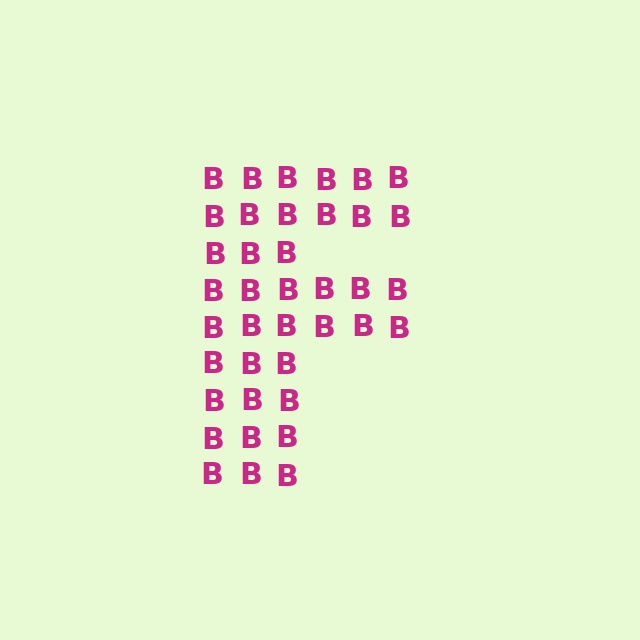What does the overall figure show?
The overall figure shows the letter F.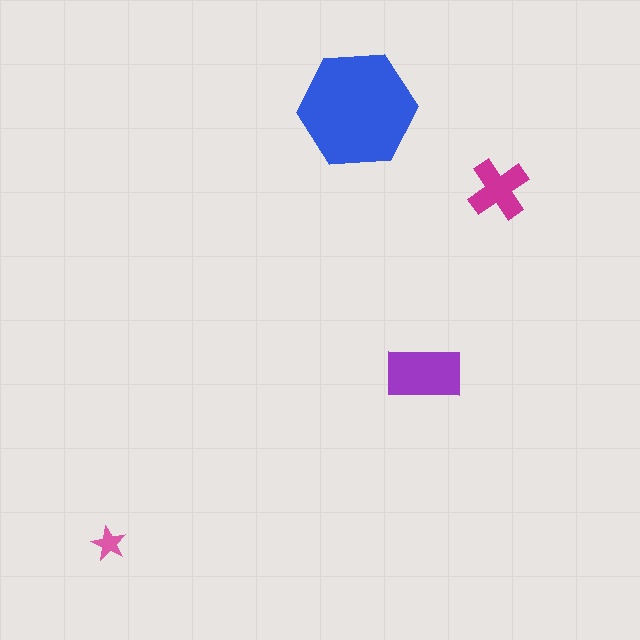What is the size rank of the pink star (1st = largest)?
4th.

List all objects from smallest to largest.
The pink star, the magenta cross, the purple rectangle, the blue hexagon.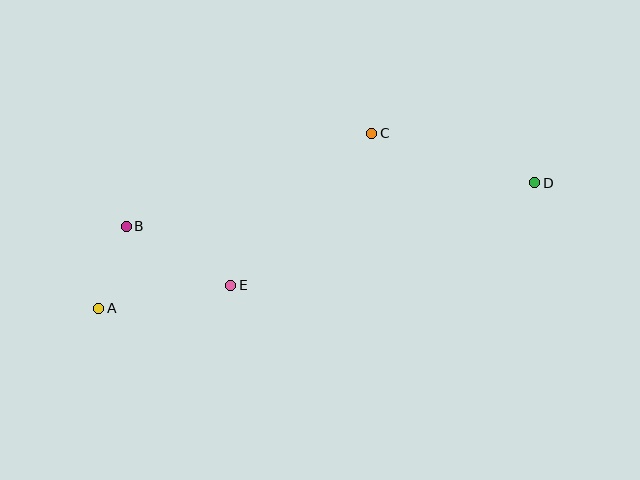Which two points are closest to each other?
Points A and B are closest to each other.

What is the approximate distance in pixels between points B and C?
The distance between B and C is approximately 262 pixels.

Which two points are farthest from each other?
Points A and D are farthest from each other.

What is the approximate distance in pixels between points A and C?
The distance between A and C is approximately 324 pixels.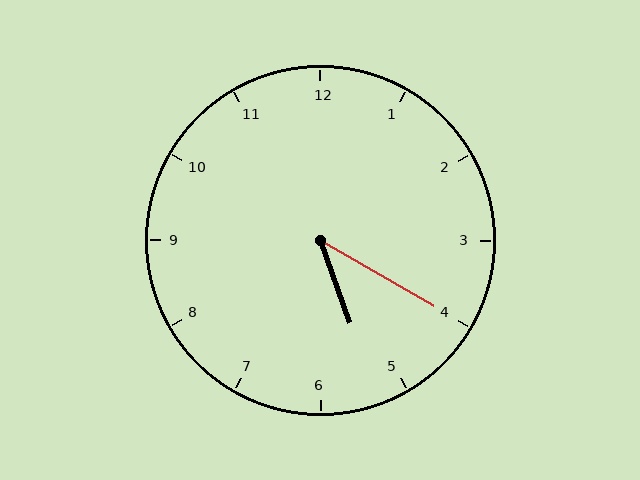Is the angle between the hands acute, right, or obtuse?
It is acute.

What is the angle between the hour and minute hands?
Approximately 40 degrees.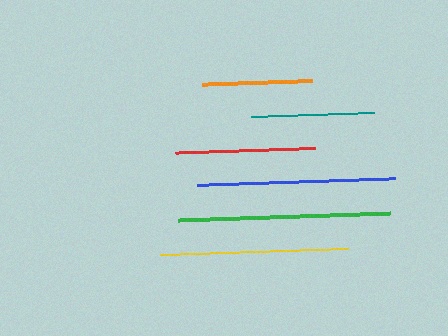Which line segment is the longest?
The green line is the longest at approximately 212 pixels.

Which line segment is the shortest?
The orange line is the shortest at approximately 110 pixels.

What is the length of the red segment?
The red segment is approximately 140 pixels long.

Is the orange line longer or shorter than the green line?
The green line is longer than the orange line.